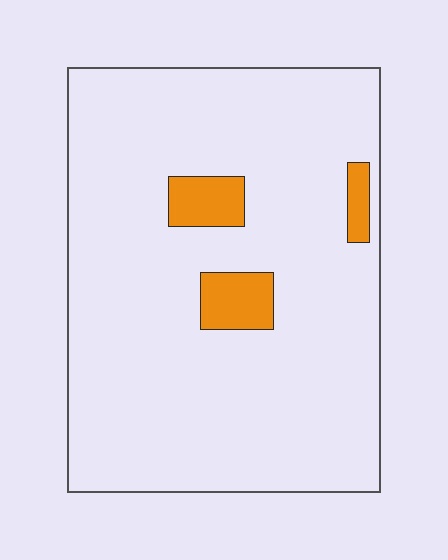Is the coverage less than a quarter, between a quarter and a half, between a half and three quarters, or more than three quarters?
Less than a quarter.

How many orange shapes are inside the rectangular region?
3.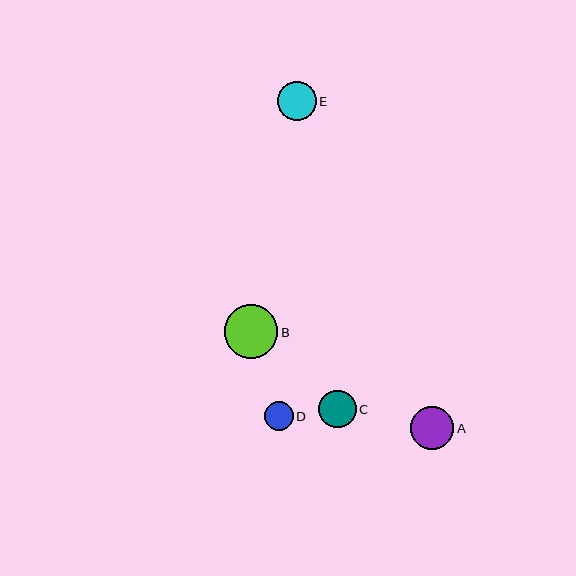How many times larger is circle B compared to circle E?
Circle B is approximately 1.4 times the size of circle E.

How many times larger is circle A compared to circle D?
Circle A is approximately 1.5 times the size of circle D.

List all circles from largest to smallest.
From largest to smallest: B, A, E, C, D.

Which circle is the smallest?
Circle D is the smallest with a size of approximately 29 pixels.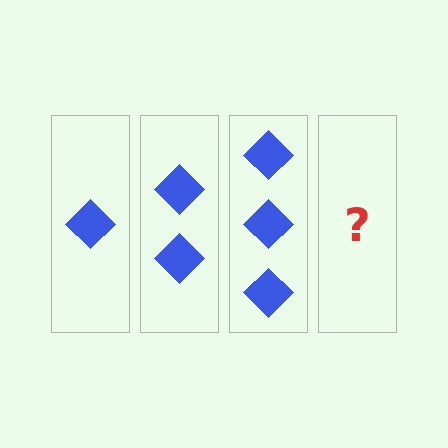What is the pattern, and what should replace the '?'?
The pattern is that each step adds one more diamond. The '?' should be 4 diamonds.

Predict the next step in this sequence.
The next step is 4 diamonds.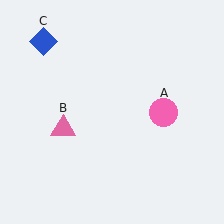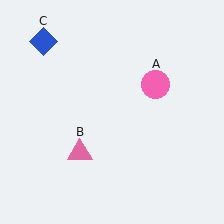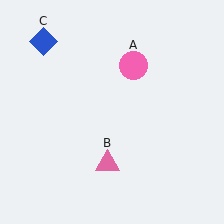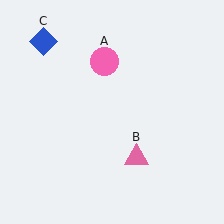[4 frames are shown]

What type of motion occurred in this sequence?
The pink circle (object A), pink triangle (object B) rotated counterclockwise around the center of the scene.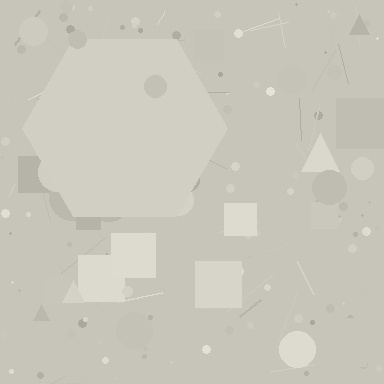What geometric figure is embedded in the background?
A hexagon is embedded in the background.